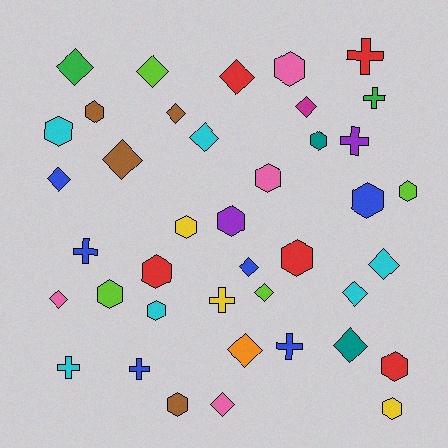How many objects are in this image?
There are 40 objects.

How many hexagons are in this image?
There are 16 hexagons.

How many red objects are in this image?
There are 5 red objects.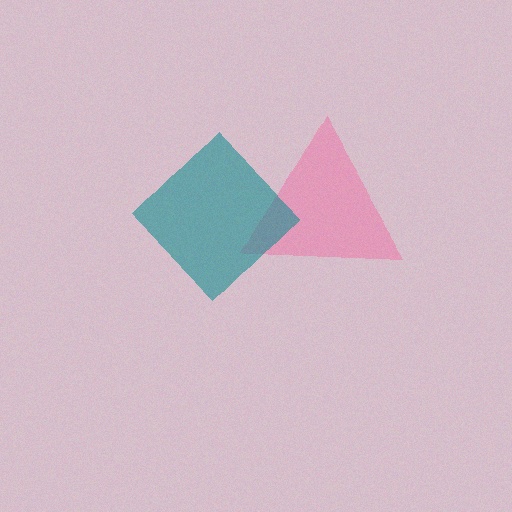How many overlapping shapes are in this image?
There are 2 overlapping shapes in the image.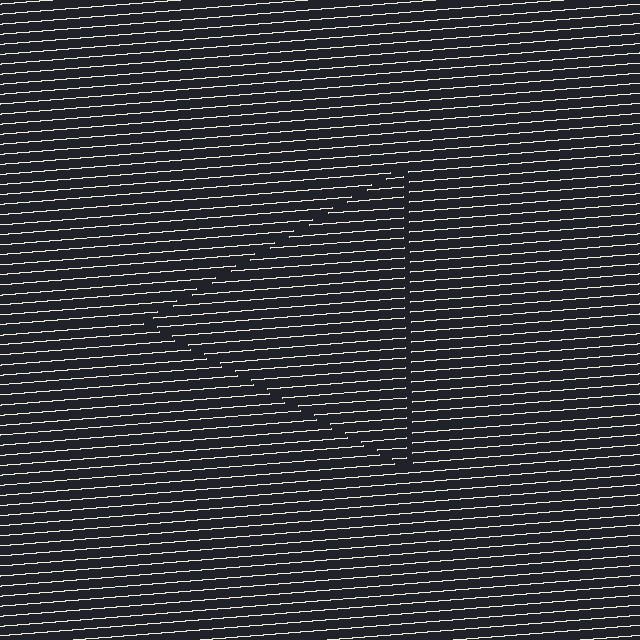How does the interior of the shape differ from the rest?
The interior of the shape contains the same grating, shifted by half a period — the contour is defined by the phase discontinuity where line-ends from the inner and outer gratings abut.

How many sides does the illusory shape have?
3 sides — the line-ends trace a triangle.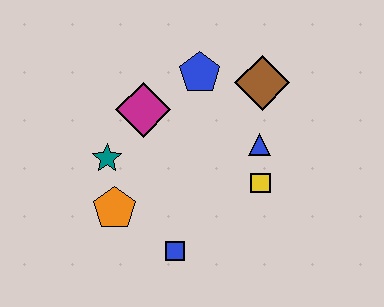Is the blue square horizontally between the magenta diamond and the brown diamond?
Yes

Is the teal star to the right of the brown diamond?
No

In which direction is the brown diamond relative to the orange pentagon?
The brown diamond is to the right of the orange pentagon.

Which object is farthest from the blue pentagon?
The blue square is farthest from the blue pentagon.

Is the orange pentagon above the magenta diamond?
No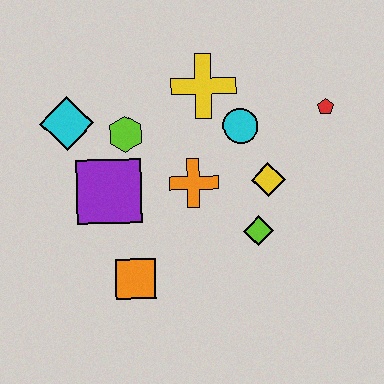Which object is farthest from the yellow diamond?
The cyan diamond is farthest from the yellow diamond.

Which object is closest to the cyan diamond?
The lime hexagon is closest to the cyan diamond.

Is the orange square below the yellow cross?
Yes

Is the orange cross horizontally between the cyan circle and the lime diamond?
No